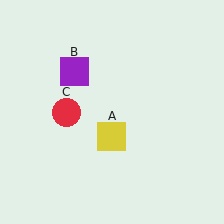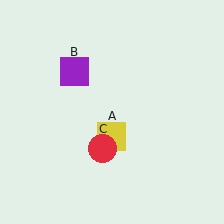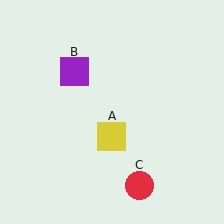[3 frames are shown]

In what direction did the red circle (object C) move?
The red circle (object C) moved down and to the right.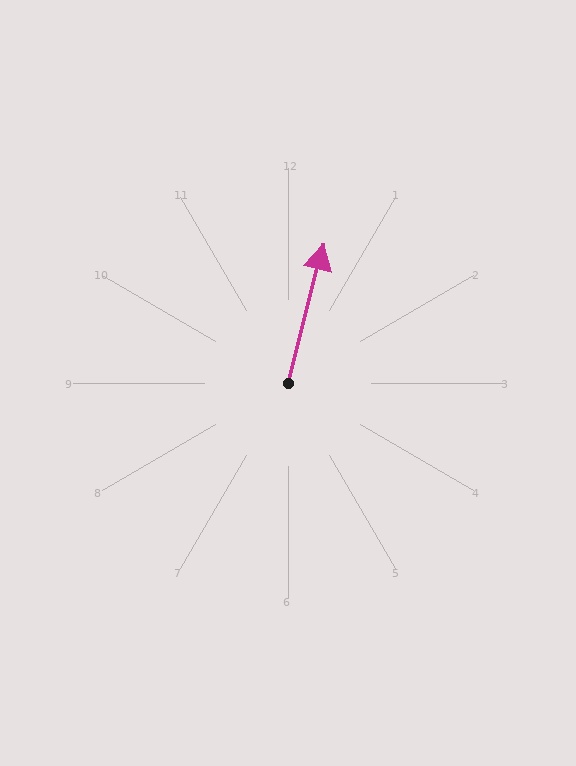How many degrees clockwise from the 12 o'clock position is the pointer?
Approximately 14 degrees.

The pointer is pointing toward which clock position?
Roughly 12 o'clock.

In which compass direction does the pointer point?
North.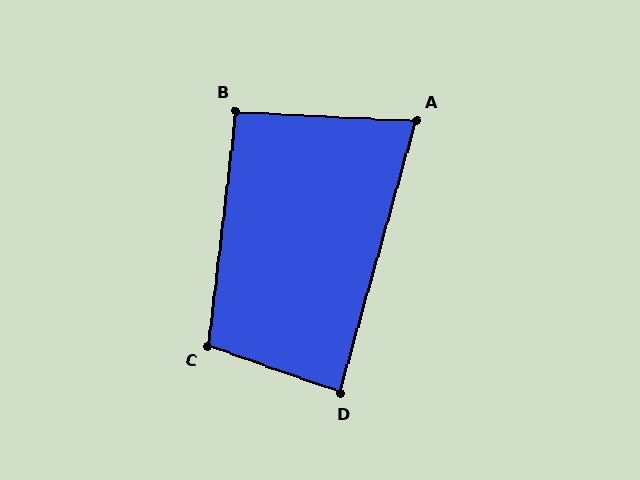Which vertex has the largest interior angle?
C, at approximately 103 degrees.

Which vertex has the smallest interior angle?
A, at approximately 77 degrees.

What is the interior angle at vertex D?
Approximately 86 degrees (approximately right).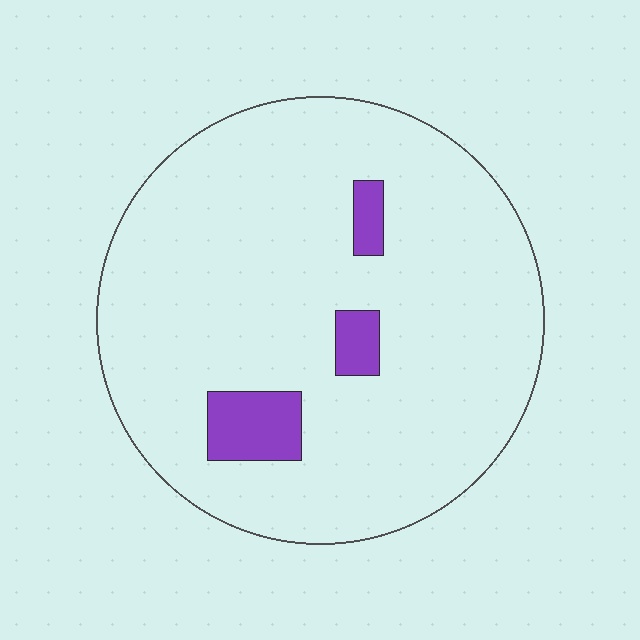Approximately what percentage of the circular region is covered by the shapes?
Approximately 10%.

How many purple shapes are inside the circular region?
3.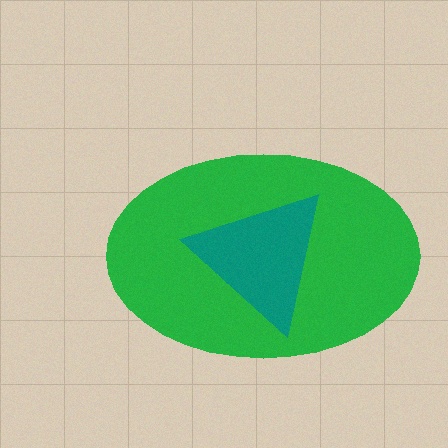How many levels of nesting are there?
2.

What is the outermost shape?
The green ellipse.